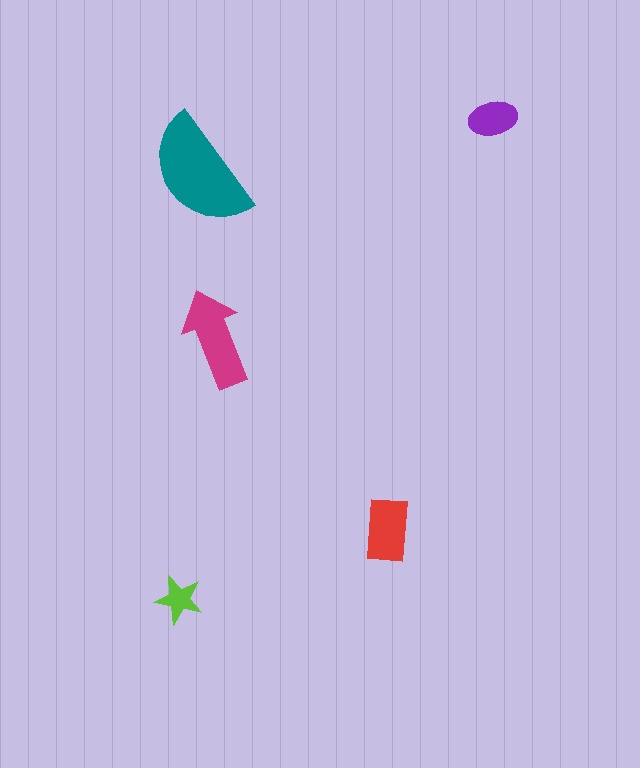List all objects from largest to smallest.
The teal semicircle, the magenta arrow, the red rectangle, the purple ellipse, the lime star.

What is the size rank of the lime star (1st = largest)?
5th.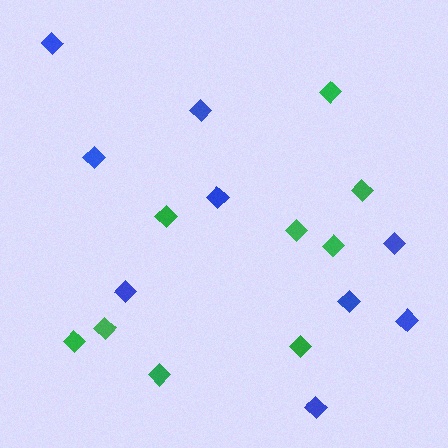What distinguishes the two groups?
There are 2 groups: one group of green diamonds (9) and one group of blue diamonds (9).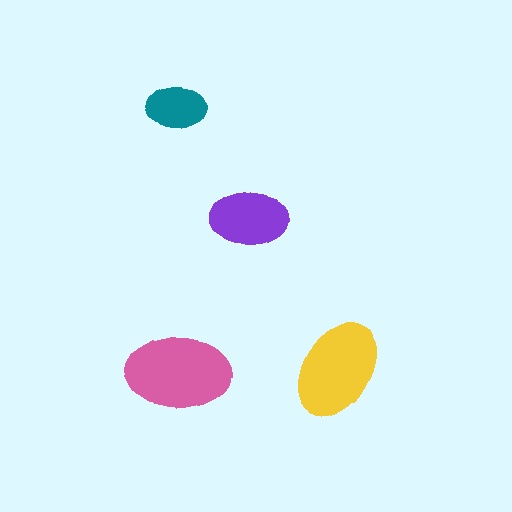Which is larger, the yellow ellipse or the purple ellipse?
The yellow one.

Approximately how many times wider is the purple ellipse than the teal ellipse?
About 1.5 times wider.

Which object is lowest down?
The pink ellipse is bottommost.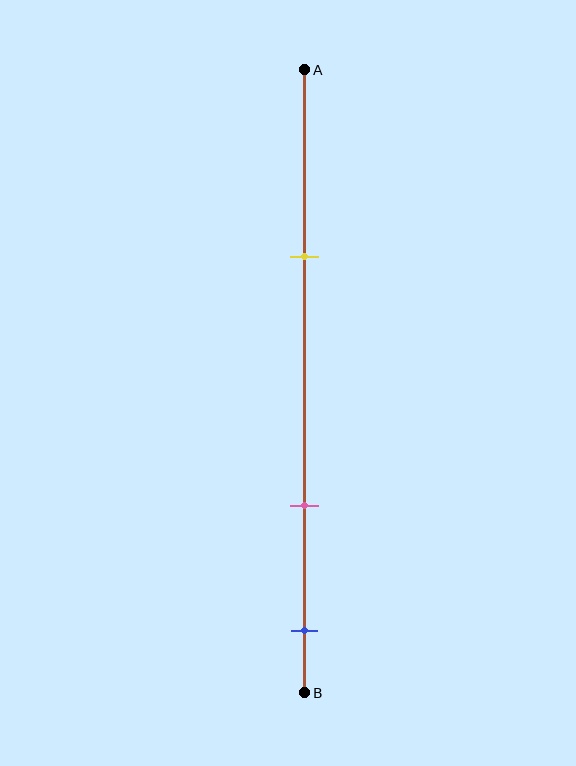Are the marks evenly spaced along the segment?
No, the marks are not evenly spaced.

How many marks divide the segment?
There are 3 marks dividing the segment.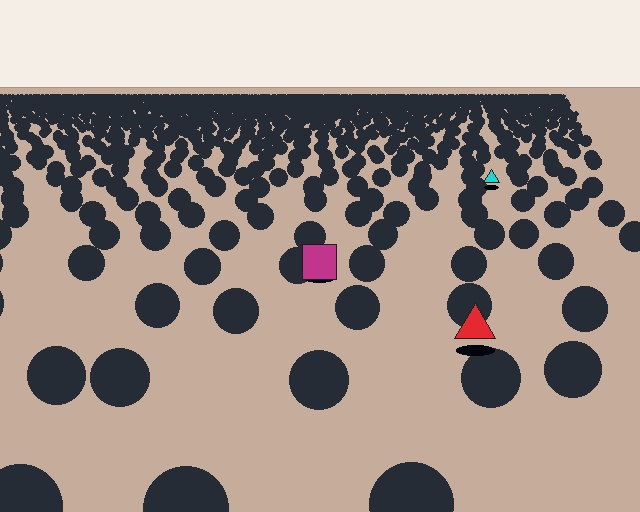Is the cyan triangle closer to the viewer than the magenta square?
No. The magenta square is closer — you can tell from the texture gradient: the ground texture is coarser near it.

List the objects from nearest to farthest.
From nearest to farthest: the red triangle, the magenta square, the cyan triangle.